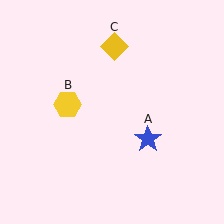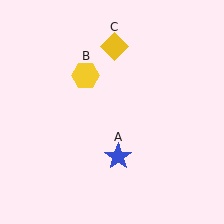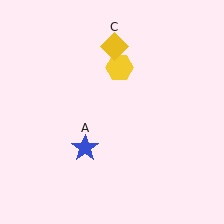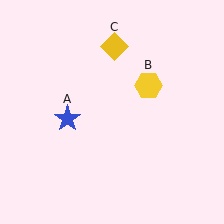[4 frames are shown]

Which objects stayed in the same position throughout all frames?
Yellow diamond (object C) remained stationary.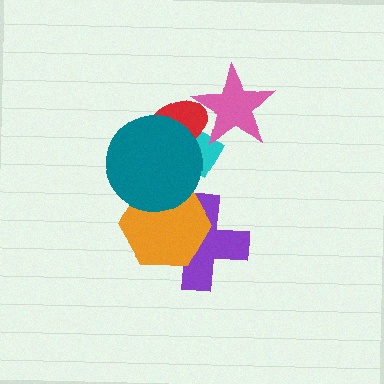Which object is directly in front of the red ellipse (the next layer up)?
The pink star is directly in front of the red ellipse.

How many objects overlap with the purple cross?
1 object overlaps with the purple cross.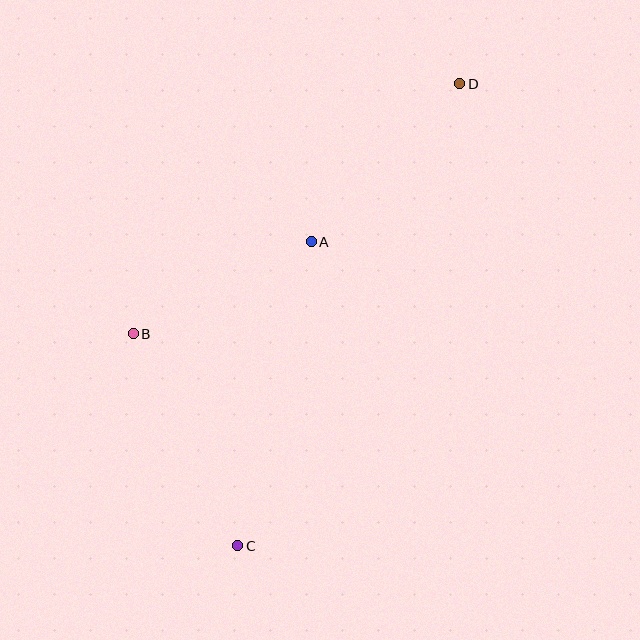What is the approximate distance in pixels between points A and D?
The distance between A and D is approximately 217 pixels.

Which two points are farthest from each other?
Points C and D are farthest from each other.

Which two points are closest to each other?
Points A and B are closest to each other.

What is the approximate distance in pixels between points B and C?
The distance between B and C is approximately 236 pixels.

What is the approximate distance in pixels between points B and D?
The distance between B and D is approximately 411 pixels.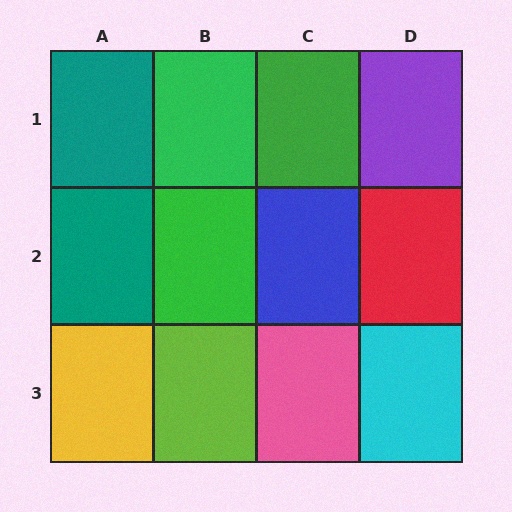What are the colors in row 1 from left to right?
Teal, green, green, purple.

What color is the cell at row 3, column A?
Yellow.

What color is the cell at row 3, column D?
Cyan.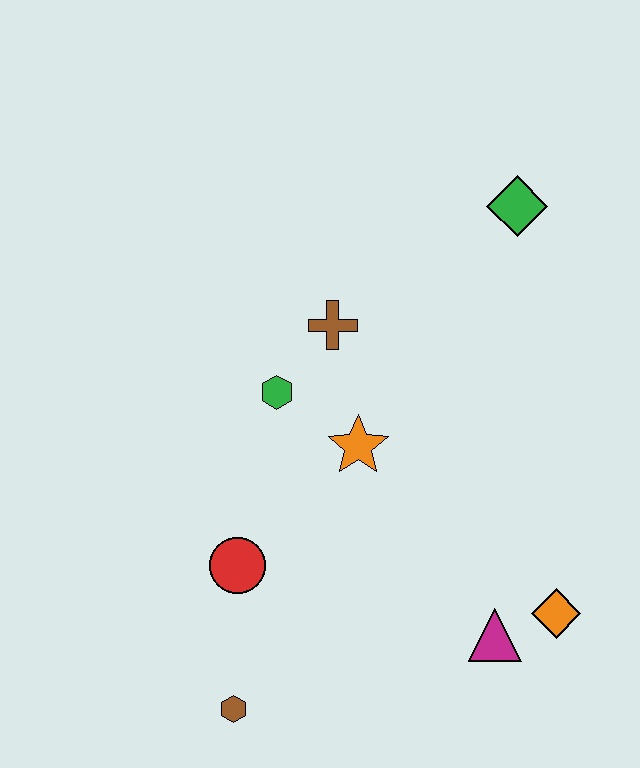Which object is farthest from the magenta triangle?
The green diamond is farthest from the magenta triangle.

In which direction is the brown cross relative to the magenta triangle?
The brown cross is above the magenta triangle.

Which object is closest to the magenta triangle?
The orange diamond is closest to the magenta triangle.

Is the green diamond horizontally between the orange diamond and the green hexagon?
Yes